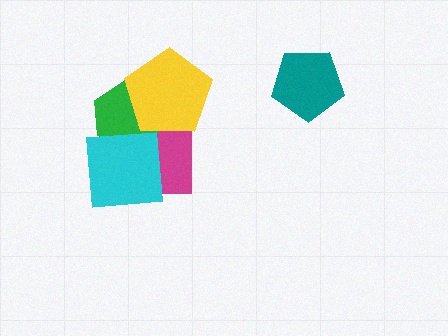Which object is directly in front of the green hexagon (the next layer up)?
The yellow pentagon is directly in front of the green hexagon.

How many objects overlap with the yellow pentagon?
2 objects overlap with the yellow pentagon.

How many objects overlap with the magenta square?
3 objects overlap with the magenta square.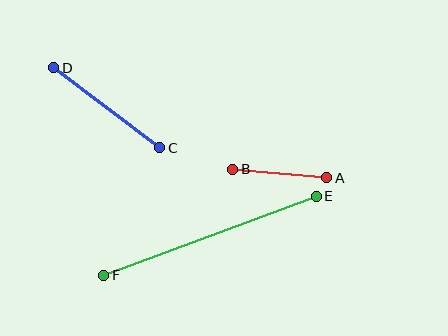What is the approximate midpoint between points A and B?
The midpoint is at approximately (280, 173) pixels.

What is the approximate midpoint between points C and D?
The midpoint is at approximately (107, 108) pixels.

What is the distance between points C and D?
The distance is approximately 133 pixels.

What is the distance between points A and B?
The distance is approximately 95 pixels.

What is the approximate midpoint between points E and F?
The midpoint is at approximately (210, 236) pixels.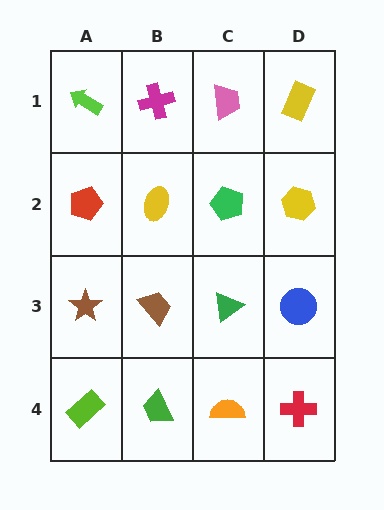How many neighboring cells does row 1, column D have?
2.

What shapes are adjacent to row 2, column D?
A yellow rectangle (row 1, column D), a blue circle (row 3, column D), a green pentagon (row 2, column C).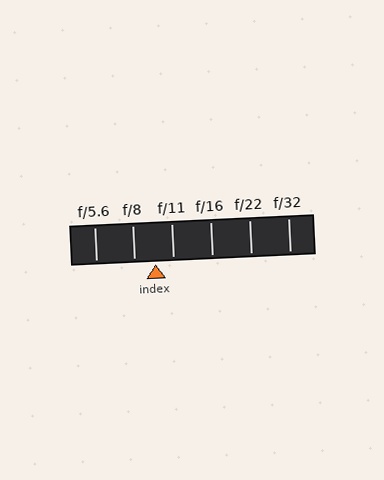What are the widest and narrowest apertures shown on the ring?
The widest aperture shown is f/5.6 and the narrowest is f/32.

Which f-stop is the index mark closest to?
The index mark is closest to f/11.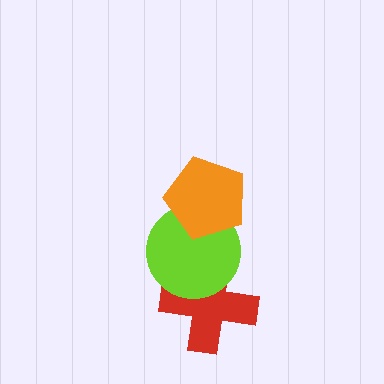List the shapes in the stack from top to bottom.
From top to bottom: the orange pentagon, the lime circle, the red cross.